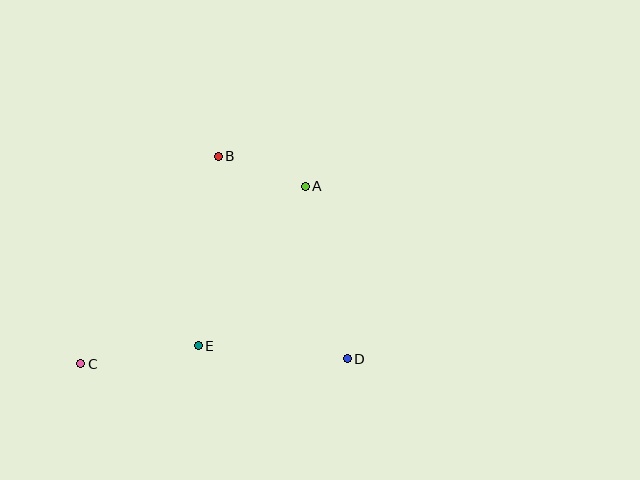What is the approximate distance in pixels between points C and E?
The distance between C and E is approximately 119 pixels.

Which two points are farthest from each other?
Points A and C are farthest from each other.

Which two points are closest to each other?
Points A and B are closest to each other.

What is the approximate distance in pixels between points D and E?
The distance between D and E is approximately 149 pixels.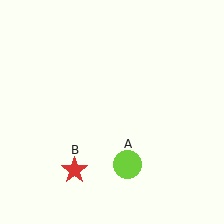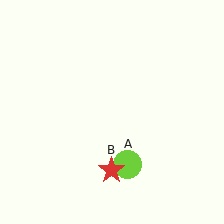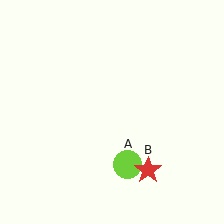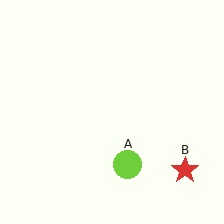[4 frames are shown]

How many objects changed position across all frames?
1 object changed position: red star (object B).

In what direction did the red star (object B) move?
The red star (object B) moved right.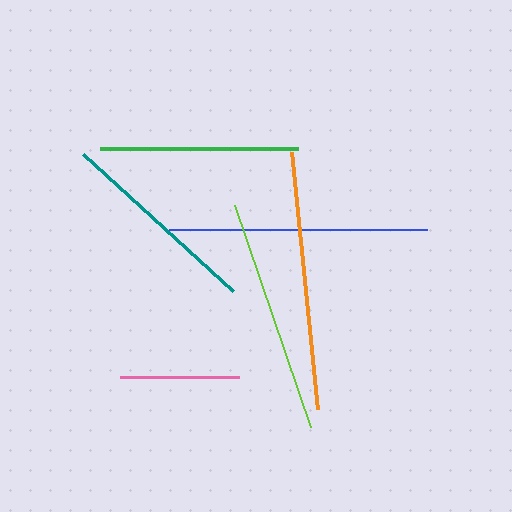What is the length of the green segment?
The green segment is approximately 198 pixels long.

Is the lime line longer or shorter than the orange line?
The orange line is longer than the lime line.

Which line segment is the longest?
The orange line is the longest at approximately 259 pixels.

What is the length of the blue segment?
The blue segment is approximately 258 pixels long.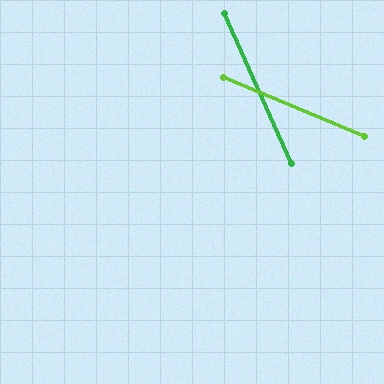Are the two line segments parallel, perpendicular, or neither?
Neither parallel nor perpendicular — they differ by about 43°.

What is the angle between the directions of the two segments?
Approximately 43 degrees.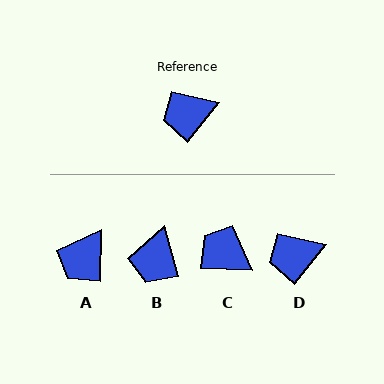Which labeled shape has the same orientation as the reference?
D.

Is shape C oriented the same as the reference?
No, it is off by about 54 degrees.